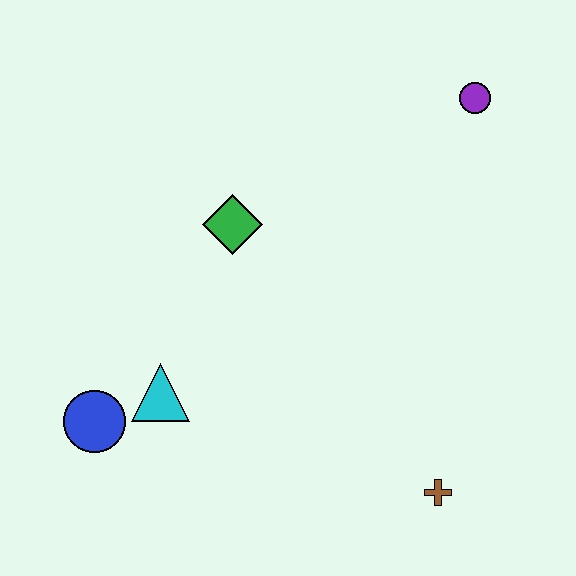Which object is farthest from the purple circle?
The blue circle is farthest from the purple circle.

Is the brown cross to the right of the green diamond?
Yes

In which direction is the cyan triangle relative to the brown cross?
The cyan triangle is to the left of the brown cross.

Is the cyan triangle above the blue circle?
Yes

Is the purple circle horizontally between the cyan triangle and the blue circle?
No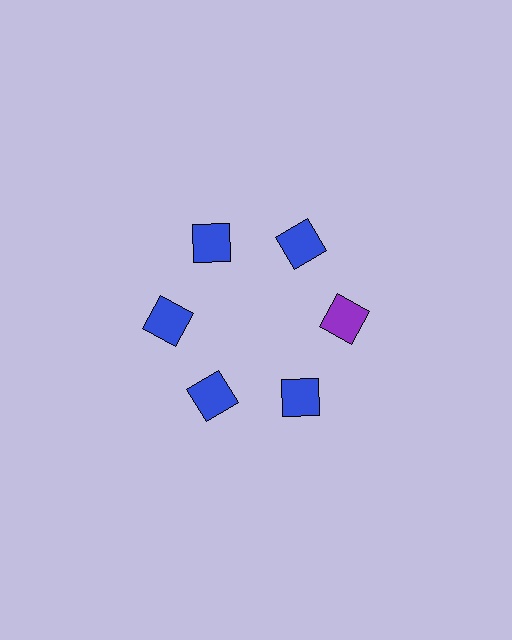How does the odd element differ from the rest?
It has a different color: purple instead of blue.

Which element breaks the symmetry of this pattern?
The purple square at roughly the 3 o'clock position breaks the symmetry. All other shapes are blue squares.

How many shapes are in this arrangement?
There are 6 shapes arranged in a ring pattern.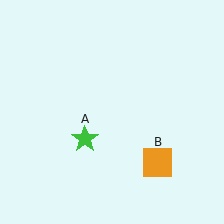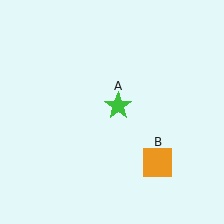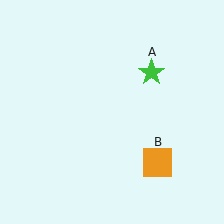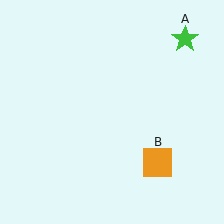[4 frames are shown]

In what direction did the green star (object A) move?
The green star (object A) moved up and to the right.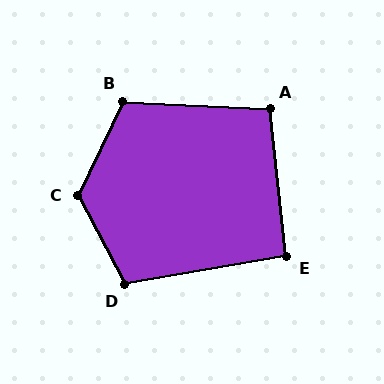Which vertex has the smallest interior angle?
E, at approximately 93 degrees.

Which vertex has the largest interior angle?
C, at approximately 127 degrees.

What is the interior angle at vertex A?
Approximately 99 degrees (obtuse).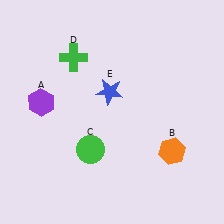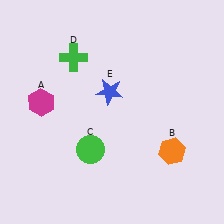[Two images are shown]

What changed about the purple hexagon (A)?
In Image 1, A is purple. In Image 2, it changed to magenta.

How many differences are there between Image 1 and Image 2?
There is 1 difference between the two images.